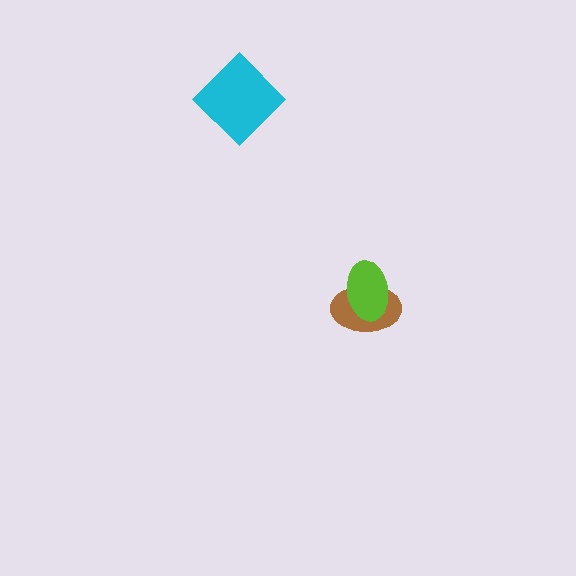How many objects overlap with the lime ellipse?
1 object overlaps with the lime ellipse.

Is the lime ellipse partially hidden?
No, no other shape covers it.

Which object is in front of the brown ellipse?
The lime ellipse is in front of the brown ellipse.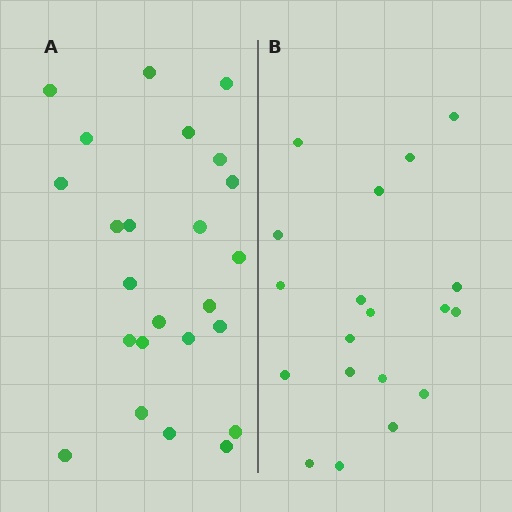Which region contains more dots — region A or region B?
Region A (the left region) has more dots.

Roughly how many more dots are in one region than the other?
Region A has about 5 more dots than region B.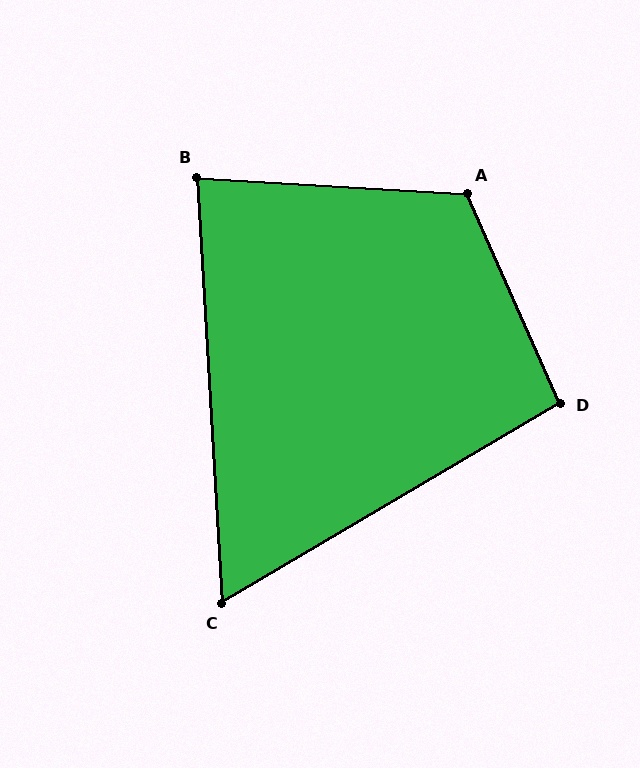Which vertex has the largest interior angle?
A, at approximately 117 degrees.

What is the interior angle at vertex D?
Approximately 97 degrees (obtuse).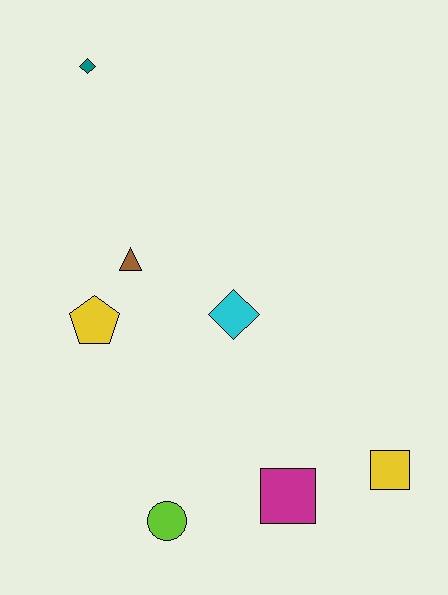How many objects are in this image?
There are 7 objects.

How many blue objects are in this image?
There are no blue objects.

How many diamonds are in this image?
There are 2 diamonds.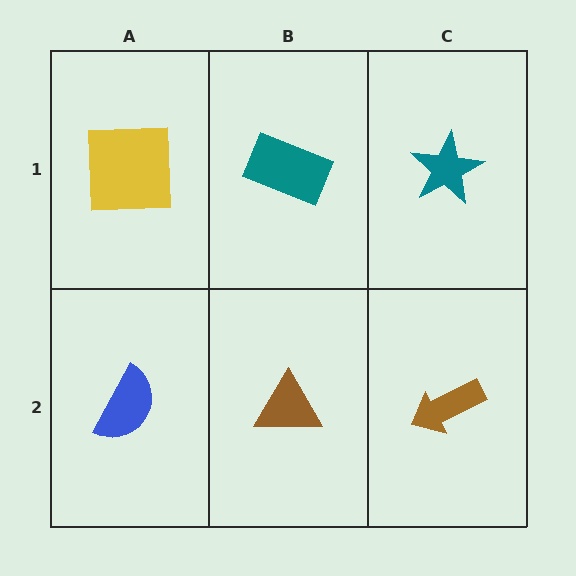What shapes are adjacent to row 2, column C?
A teal star (row 1, column C), a brown triangle (row 2, column B).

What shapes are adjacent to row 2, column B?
A teal rectangle (row 1, column B), a blue semicircle (row 2, column A), a brown arrow (row 2, column C).